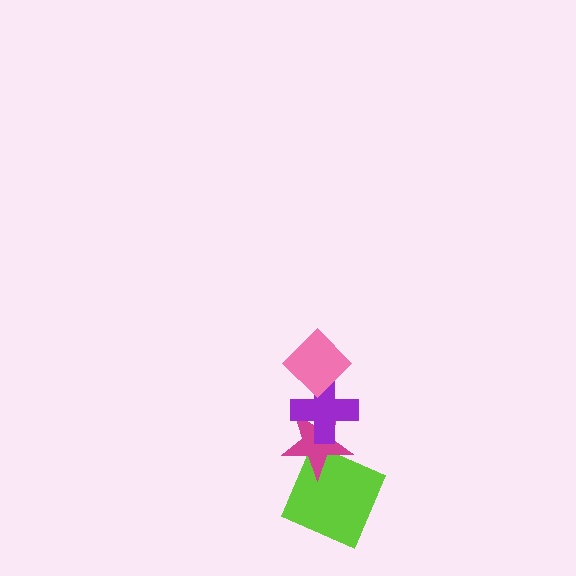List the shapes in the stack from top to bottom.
From top to bottom: the pink diamond, the purple cross, the magenta star, the lime square.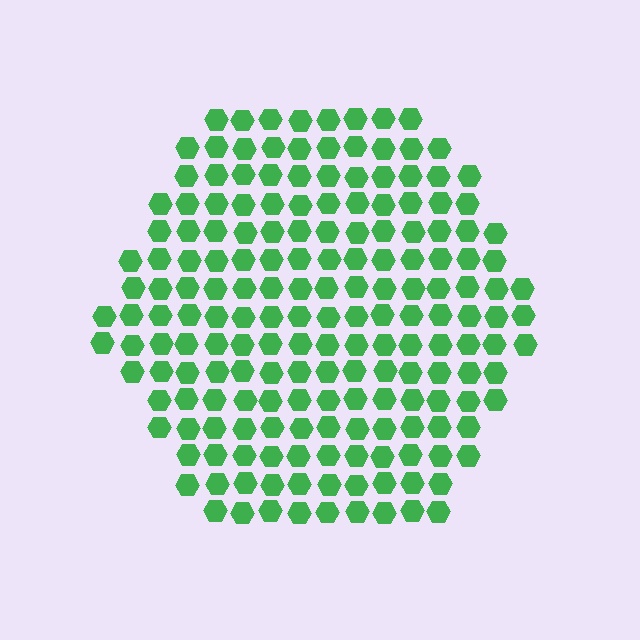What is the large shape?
The large shape is a hexagon.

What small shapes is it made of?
It is made of small hexagons.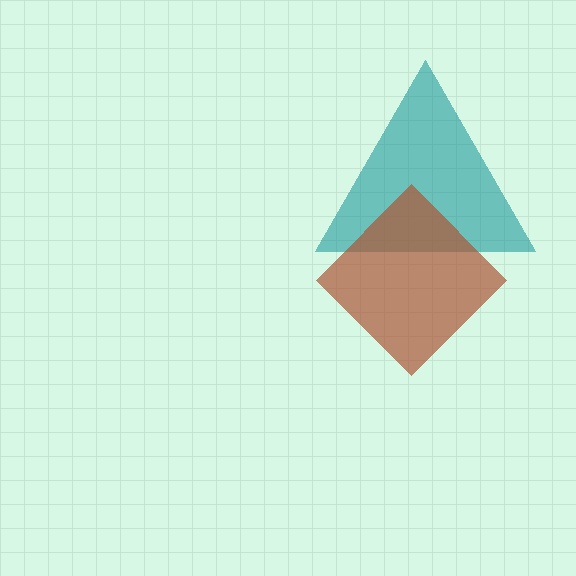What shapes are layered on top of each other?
The layered shapes are: a teal triangle, a brown diamond.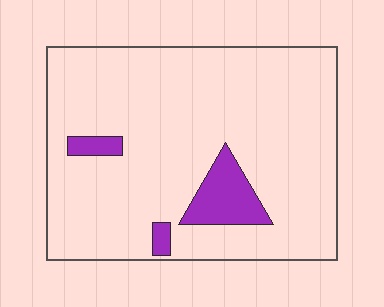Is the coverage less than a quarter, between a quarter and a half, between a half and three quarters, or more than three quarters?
Less than a quarter.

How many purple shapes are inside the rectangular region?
3.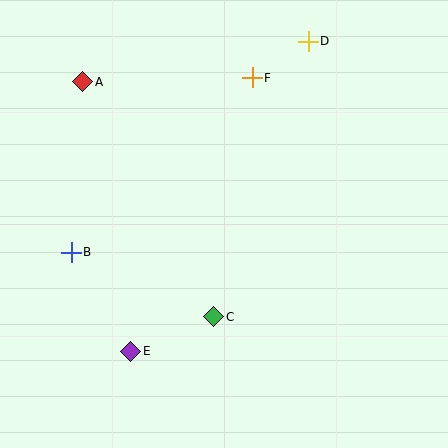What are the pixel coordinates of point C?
Point C is at (214, 317).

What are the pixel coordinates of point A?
Point A is at (83, 82).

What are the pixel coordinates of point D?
Point D is at (308, 41).